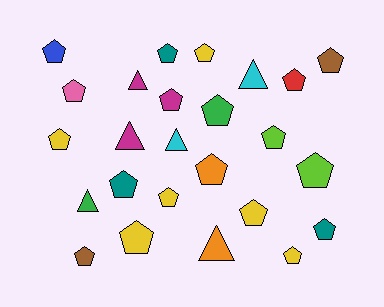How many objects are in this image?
There are 25 objects.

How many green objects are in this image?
There are 2 green objects.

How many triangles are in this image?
There are 6 triangles.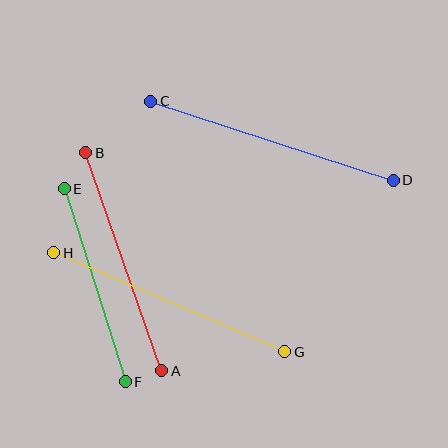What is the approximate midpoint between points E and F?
The midpoint is at approximately (95, 285) pixels.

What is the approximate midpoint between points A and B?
The midpoint is at approximately (124, 262) pixels.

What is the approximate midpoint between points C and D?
The midpoint is at approximately (272, 141) pixels.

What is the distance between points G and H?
The distance is approximately 251 pixels.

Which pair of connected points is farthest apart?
Points C and D are farthest apart.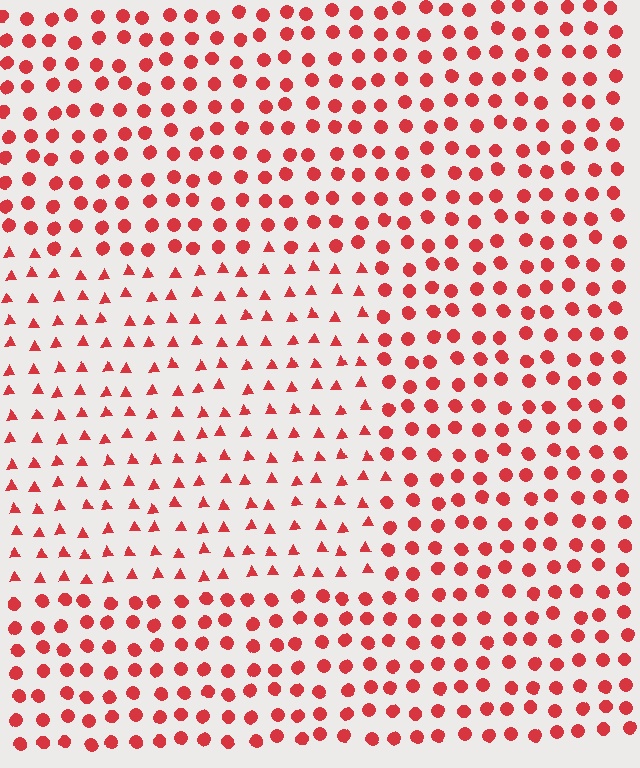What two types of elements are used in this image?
The image uses triangles inside the rectangle region and circles outside it.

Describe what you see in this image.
The image is filled with small red elements arranged in a uniform grid. A rectangle-shaped region contains triangles, while the surrounding area contains circles. The boundary is defined purely by the change in element shape.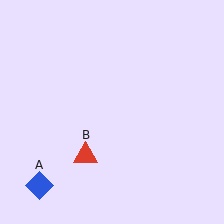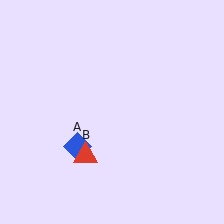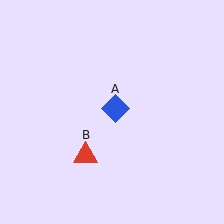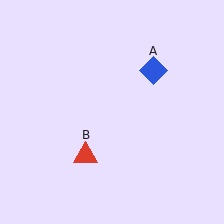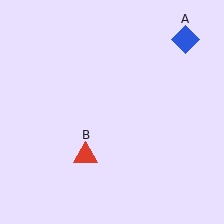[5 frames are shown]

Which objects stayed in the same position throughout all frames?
Red triangle (object B) remained stationary.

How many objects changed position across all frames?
1 object changed position: blue diamond (object A).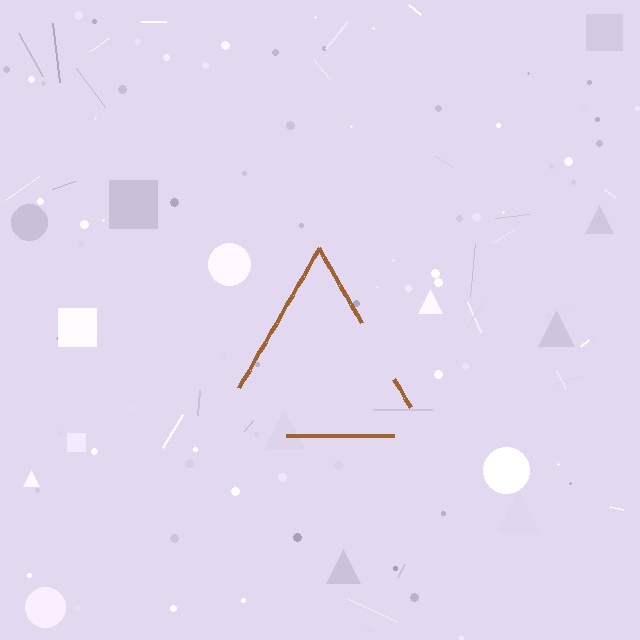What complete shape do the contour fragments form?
The contour fragments form a triangle.